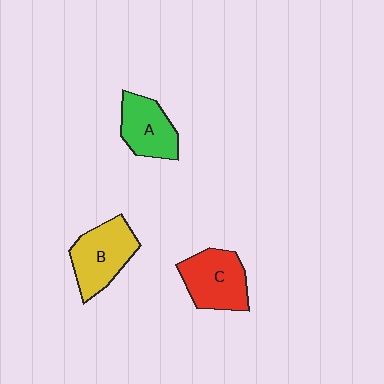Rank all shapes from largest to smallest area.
From largest to smallest: B (yellow), C (red), A (green).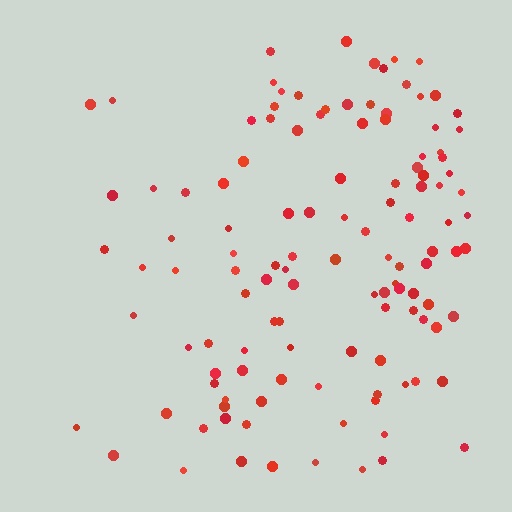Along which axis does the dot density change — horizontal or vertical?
Horizontal.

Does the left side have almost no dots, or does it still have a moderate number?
Still a moderate number, just noticeably fewer than the right.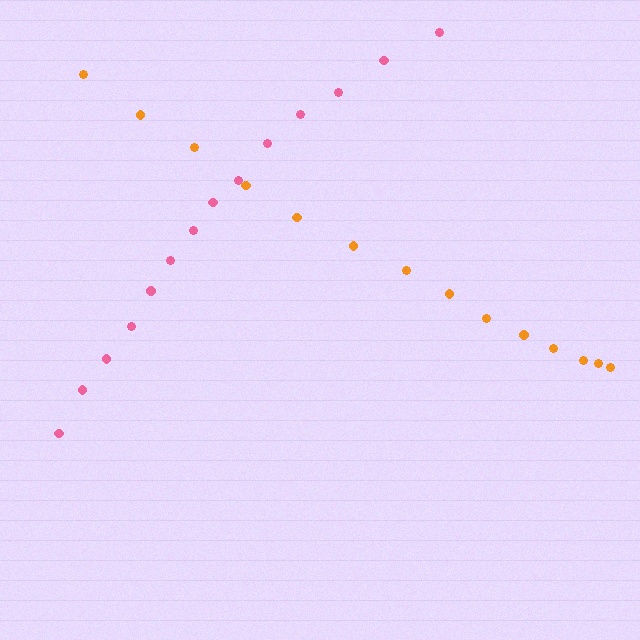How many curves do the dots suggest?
There are 2 distinct paths.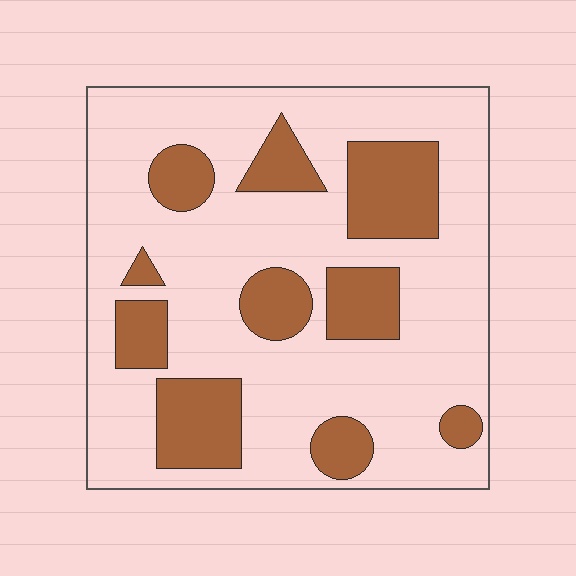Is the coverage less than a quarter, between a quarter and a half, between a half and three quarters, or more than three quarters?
Between a quarter and a half.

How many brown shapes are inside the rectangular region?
10.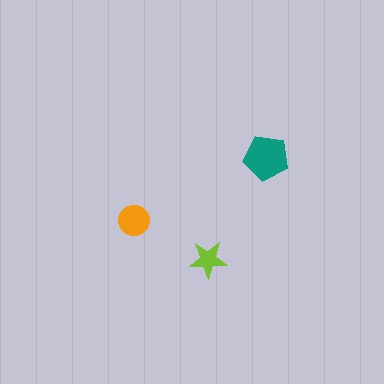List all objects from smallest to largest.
The lime star, the orange circle, the teal pentagon.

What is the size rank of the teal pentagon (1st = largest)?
1st.